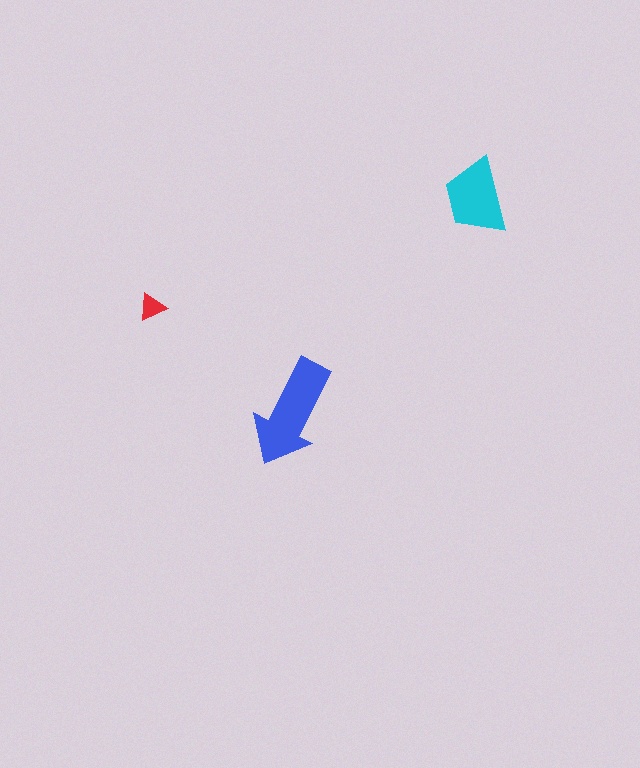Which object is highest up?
The cyan trapezoid is topmost.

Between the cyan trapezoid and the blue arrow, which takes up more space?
The blue arrow.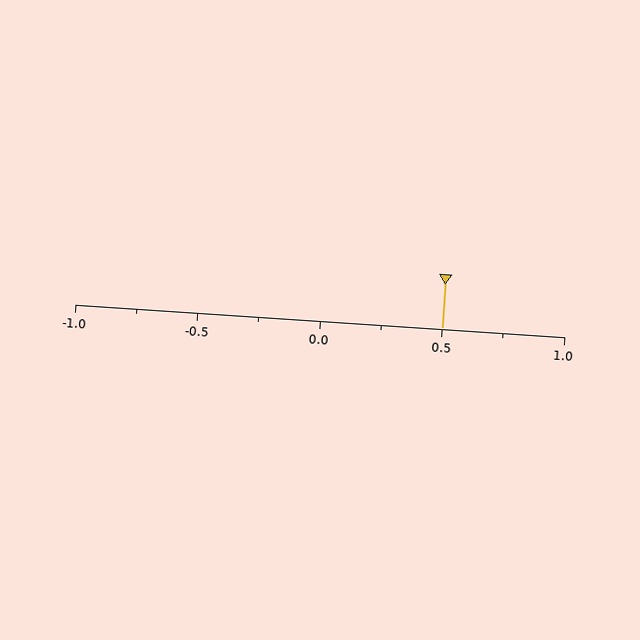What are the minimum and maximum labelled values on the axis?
The axis runs from -1.0 to 1.0.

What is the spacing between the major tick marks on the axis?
The major ticks are spaced 0.5 apart.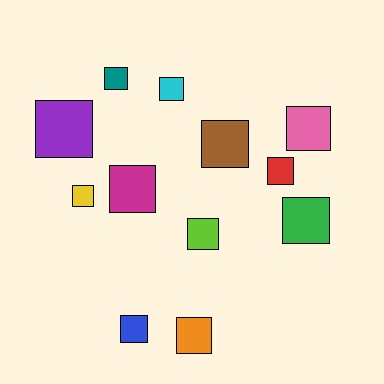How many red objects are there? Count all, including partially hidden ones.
There is 1 red object.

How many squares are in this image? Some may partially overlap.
There are 12 squares.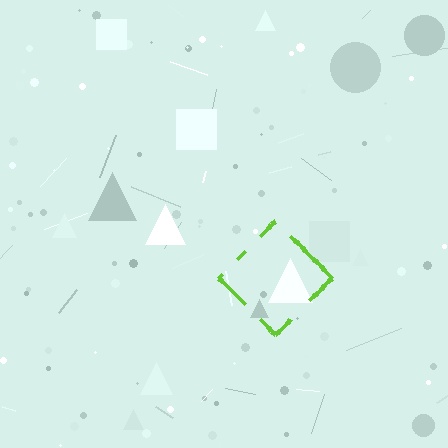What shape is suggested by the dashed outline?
The dashed outline suggests a diamond.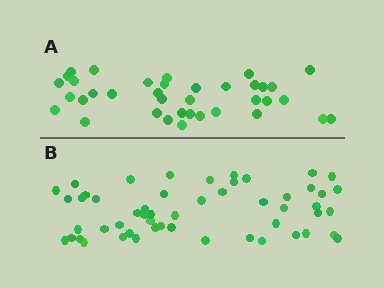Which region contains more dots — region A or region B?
Region B (the bottom region) has more dots.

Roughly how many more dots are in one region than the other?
Region B has approximately 15 more dots than region A.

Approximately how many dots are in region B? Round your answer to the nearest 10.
About 50 dots. (The exact count is 53, which rounds to 50.)